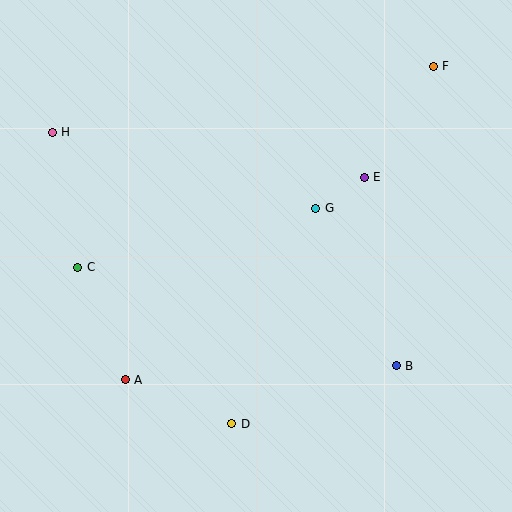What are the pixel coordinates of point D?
Point D is at (232, 424).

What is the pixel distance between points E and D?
The distance between E and D is 280 pixels.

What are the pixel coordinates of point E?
Point E is at (364, 177).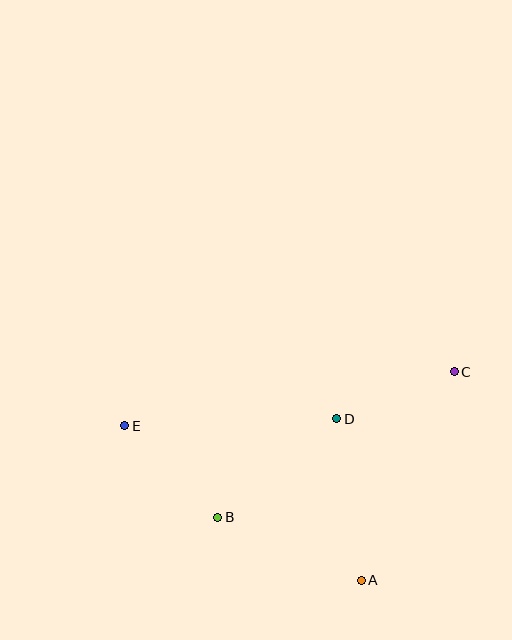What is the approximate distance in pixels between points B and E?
The distance between B and E is approximately 131 pixels.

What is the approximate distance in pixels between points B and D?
The distance between B and D is approximately 154 pixels.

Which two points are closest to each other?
Points C and D are closest to each other.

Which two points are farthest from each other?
Points C and E are farthest from each other.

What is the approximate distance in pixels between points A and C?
The distance between A and C is approximately 228 pixels.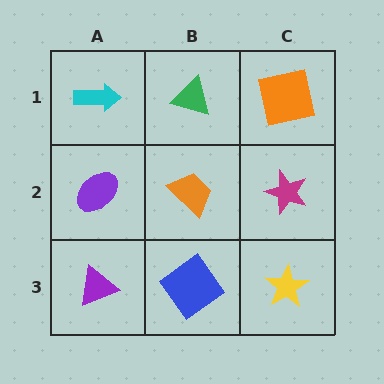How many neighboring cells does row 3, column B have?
3.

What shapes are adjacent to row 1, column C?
A magenta star (row 2, column C), a green triangle (row 1, column B).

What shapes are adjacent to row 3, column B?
An orange trapezoid (row 2, column B), a purple triangle (row 3, column A), a yellow star (row 3, column C).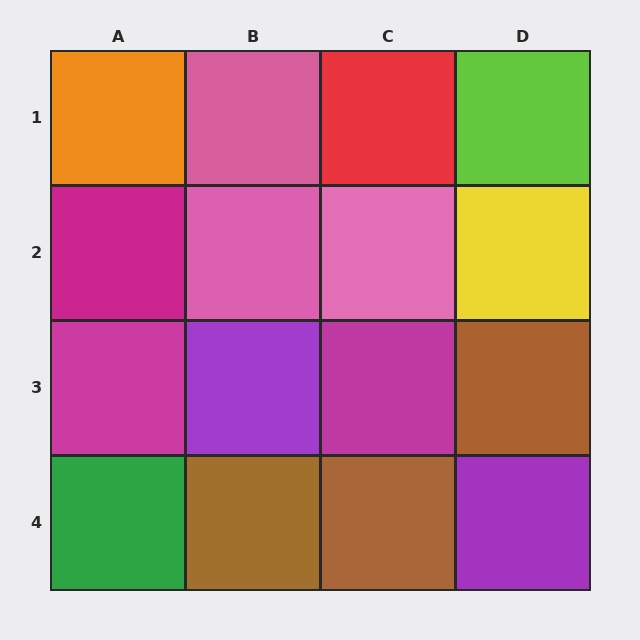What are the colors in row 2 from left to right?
Magenta, pink, pink, yellow.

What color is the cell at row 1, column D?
Lime.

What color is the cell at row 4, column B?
Brown.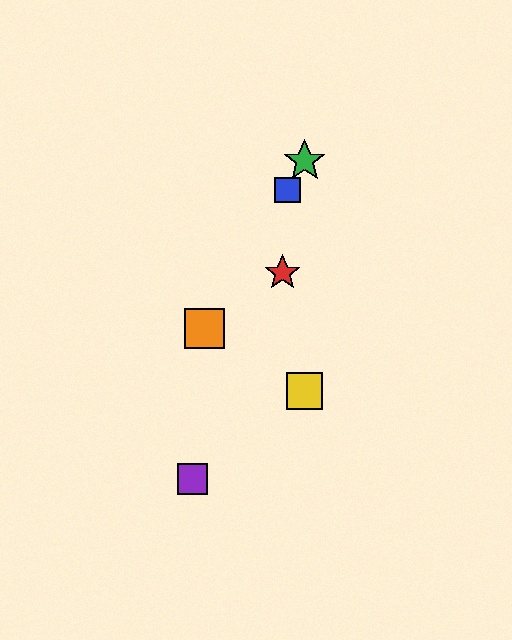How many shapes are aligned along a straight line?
3 shapes (the blue square, the green star, the orange square) are aligned along a straight line.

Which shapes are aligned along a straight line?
The blue square, the green star, the orange square are aligned along a straight line.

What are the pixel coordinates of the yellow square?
The yellow square is at (304, 391).